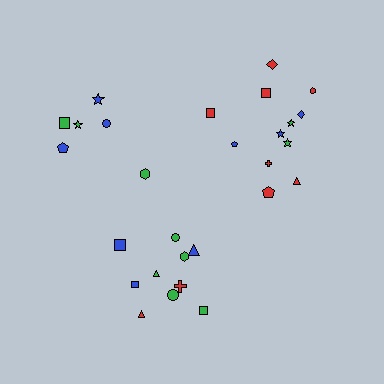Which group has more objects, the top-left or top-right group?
The top-right group.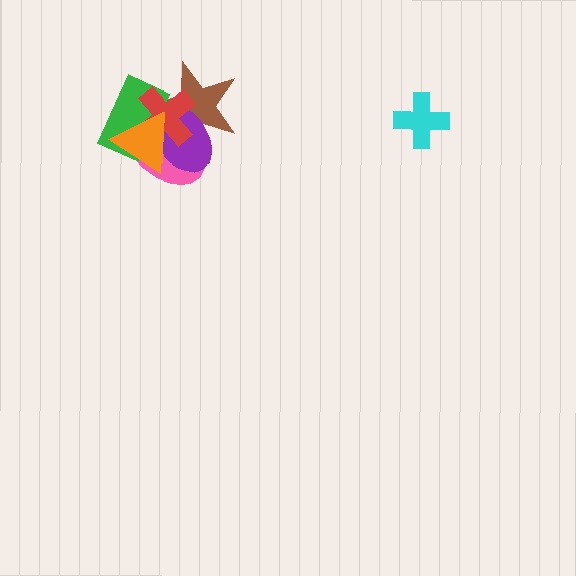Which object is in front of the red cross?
The orange triangle is in front of the red cross.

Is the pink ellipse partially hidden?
Yes, it is partially covered by another shape.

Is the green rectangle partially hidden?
Yes, it is partially covered by another shape.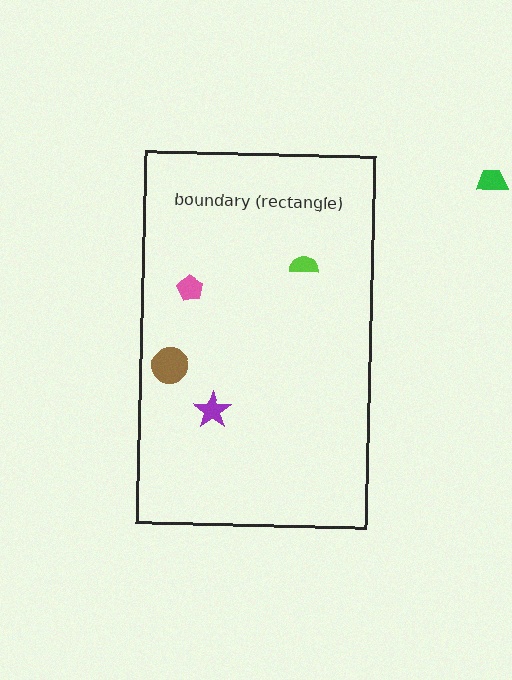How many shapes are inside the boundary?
4 inside, 1 outside.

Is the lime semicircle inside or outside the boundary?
Inside.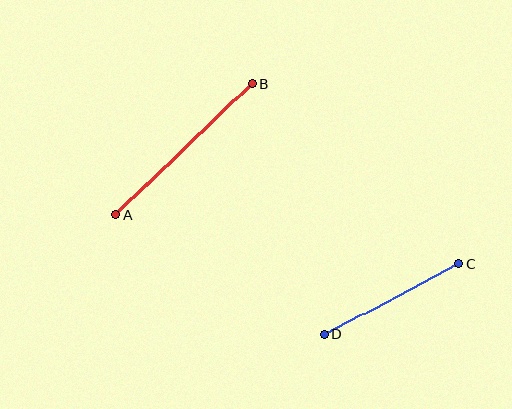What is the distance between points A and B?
The distance is approximately 189 pixels.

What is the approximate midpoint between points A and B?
The midpoint is at approximately (184, 149) pixels.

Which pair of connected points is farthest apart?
Points A and B are farthest apart.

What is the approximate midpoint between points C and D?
The midpoint is at approximately (392, 299) pixels.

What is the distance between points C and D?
The distance is approximately 151 pixels.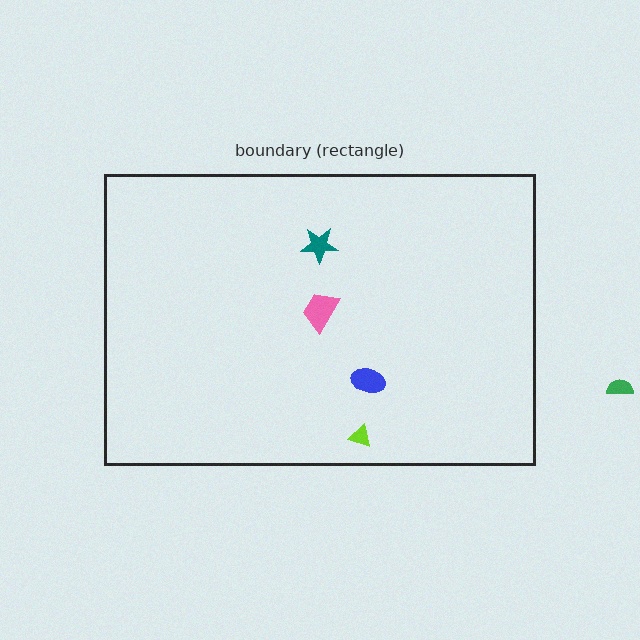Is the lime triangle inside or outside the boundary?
Inside.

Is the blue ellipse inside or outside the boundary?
Inside.